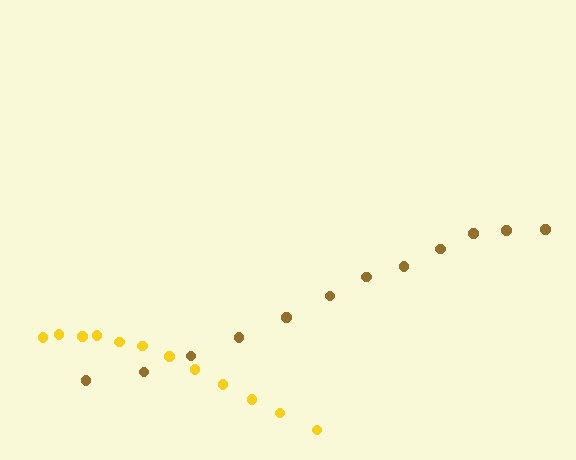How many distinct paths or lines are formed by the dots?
There are 2 distinct paths.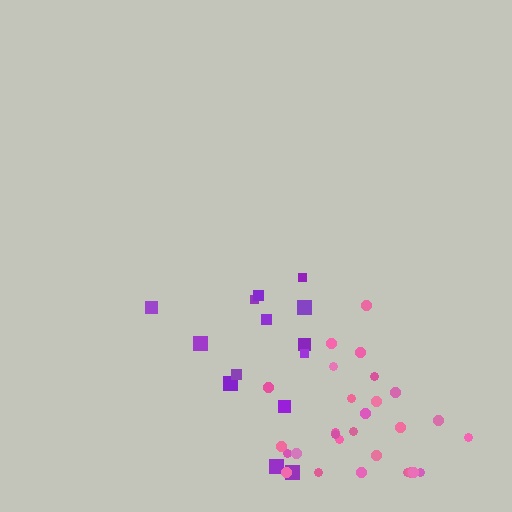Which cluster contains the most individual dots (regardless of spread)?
Pink (28).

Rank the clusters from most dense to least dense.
pink, purple.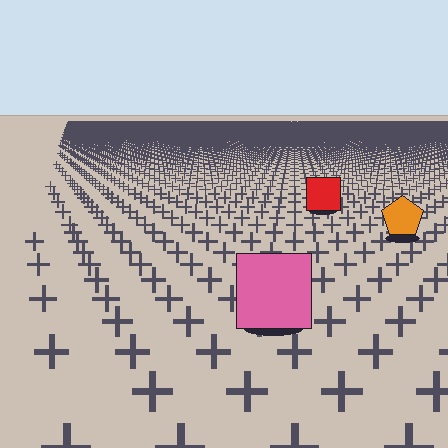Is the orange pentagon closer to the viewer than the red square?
Yes. The orange pentagon is closer — you can tell from the texture gradient: the ground texture is coarser near it.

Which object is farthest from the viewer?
The red square is farthest from the viewer. It appears smaller and the ground texture around it is denser.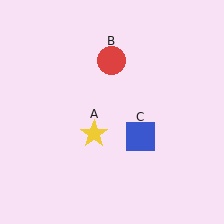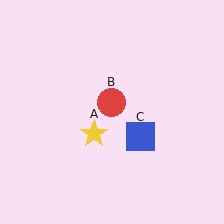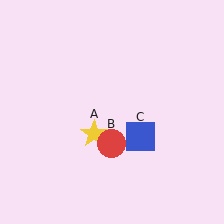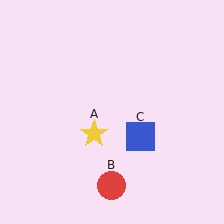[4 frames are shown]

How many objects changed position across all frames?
1 object changed position: red circle (object B).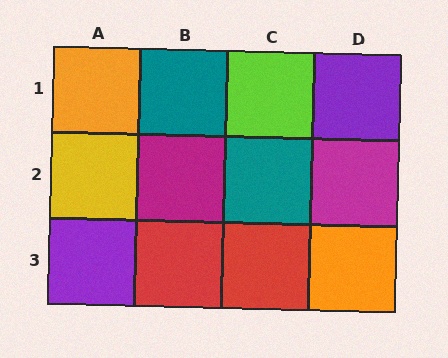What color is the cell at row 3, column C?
Red.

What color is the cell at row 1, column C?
Lime.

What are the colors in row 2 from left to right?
Yellow, magenta, teal, magenta.